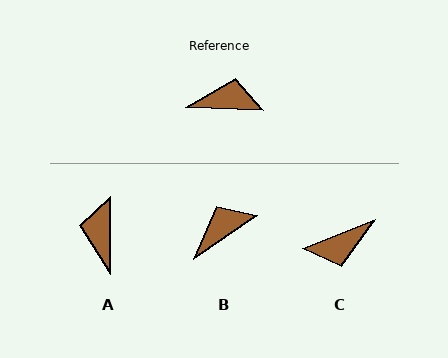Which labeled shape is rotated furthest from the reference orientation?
C, about 156 degrees away.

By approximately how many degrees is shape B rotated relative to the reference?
Approximately 36 degrees counter-clockwise.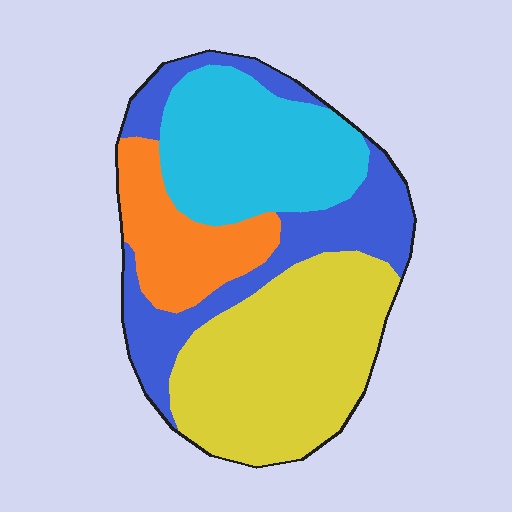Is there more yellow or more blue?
Yellow.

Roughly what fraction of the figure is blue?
Blue takes up about one quarter (1/4) of the figure.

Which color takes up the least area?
Orange, at roughly 15%.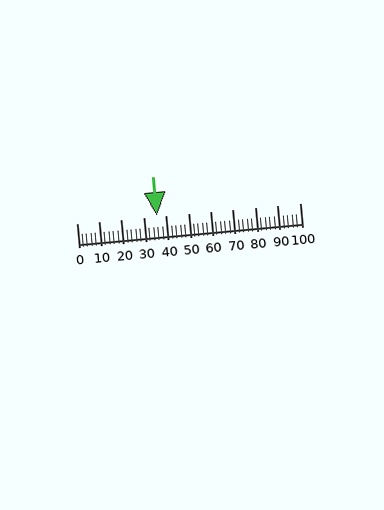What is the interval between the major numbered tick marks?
The major tick marks are spaced 10 units apart.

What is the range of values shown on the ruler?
The ruler shows values from 0 to 100.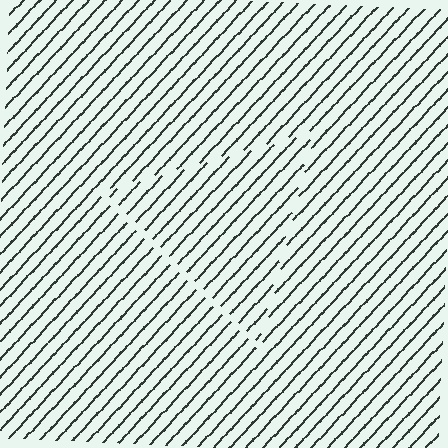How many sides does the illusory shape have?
3 sides — the line-ends trace a triangle.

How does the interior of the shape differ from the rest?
The interior of the shape contains the same grating, shifted by half a period — the contour is defined by the phase discontinuity where line-ends from the inner and outer gratings abut.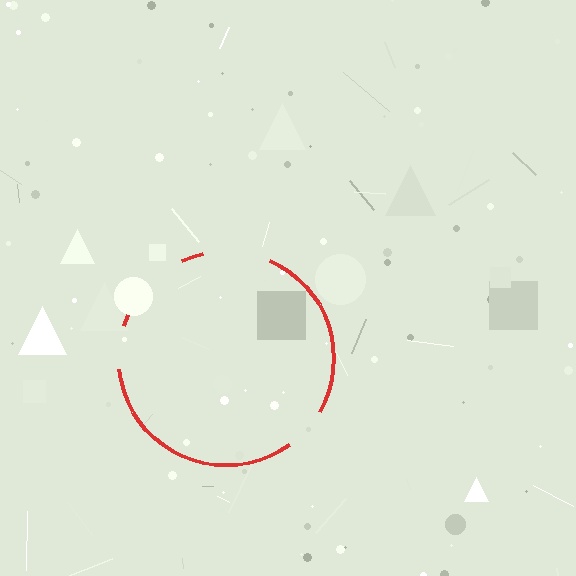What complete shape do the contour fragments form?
The contour fragments form a circle.